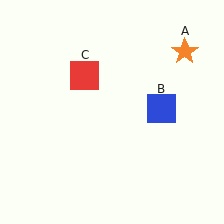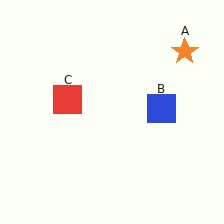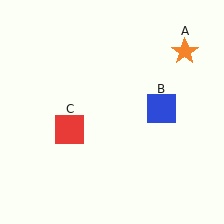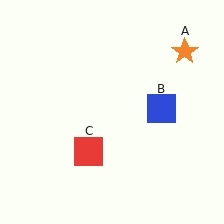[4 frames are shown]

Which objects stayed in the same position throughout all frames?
Orange star (object A) and blue square (object B) remained stationary.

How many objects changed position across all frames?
1 object changed position: red square (object C).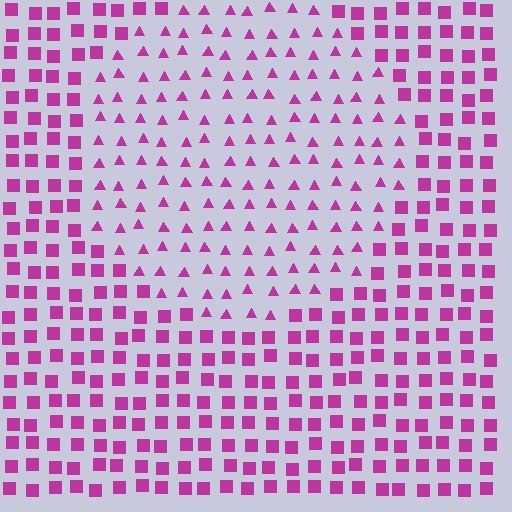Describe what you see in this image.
The image is filled with small magenta elements arranged in a uniform grid. A circle-shaped region contains triangles, while the surrounding area contains squares. The boundary is defined purely by the change in element shape.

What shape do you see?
I see a circle.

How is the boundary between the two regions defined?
The boundary is defined by a change in element shape: triangles inside vs. squares outside. All elements share the same color and spacing.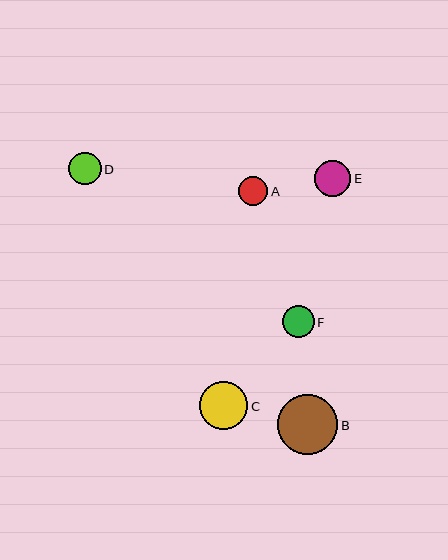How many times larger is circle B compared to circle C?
Circle B is approximately 1.2 times the size of circle C.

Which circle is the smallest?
Circle A is the smallest with a size of approximately 30 pixels.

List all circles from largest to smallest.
From largest to smallest: B, C, E, D, F, A.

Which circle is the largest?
Circle B is the largest with a size of approximately 61 pixels.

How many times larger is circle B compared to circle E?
Circle B is approximately 1.7 times the size of circle E.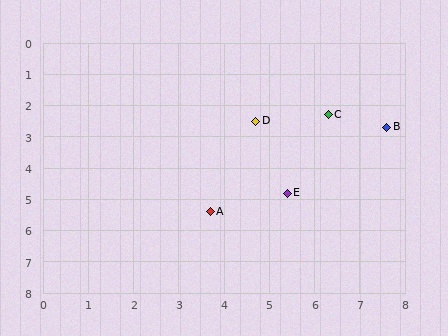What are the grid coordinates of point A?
Point A is at approximately (3.7, 5.4).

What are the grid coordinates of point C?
Point C is at approximately (6.3, 2.3).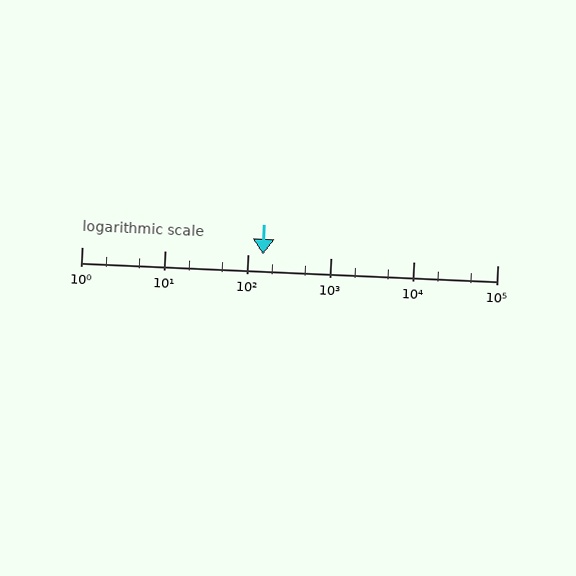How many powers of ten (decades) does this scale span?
The scale spans 5 decades, from 1 to 100000.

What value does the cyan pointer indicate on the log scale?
The pointer indicates approximately 150.